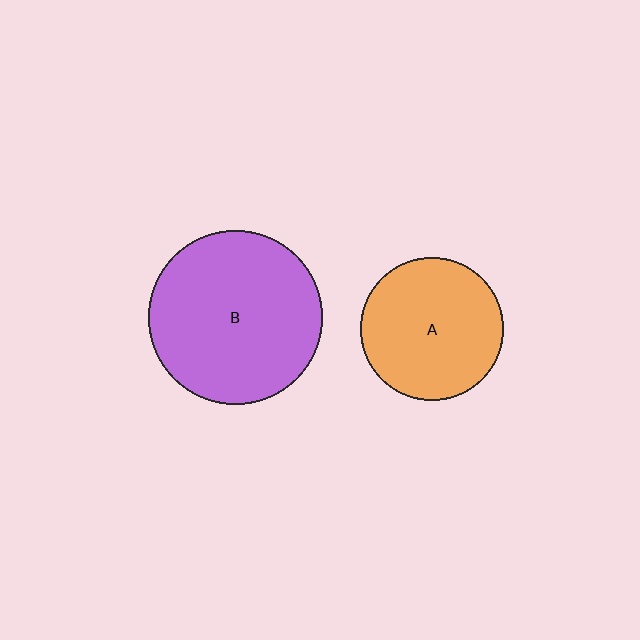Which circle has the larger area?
Circle B (purple).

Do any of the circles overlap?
No, none of the circles overlap.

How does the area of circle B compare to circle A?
Approximately 1.5 times.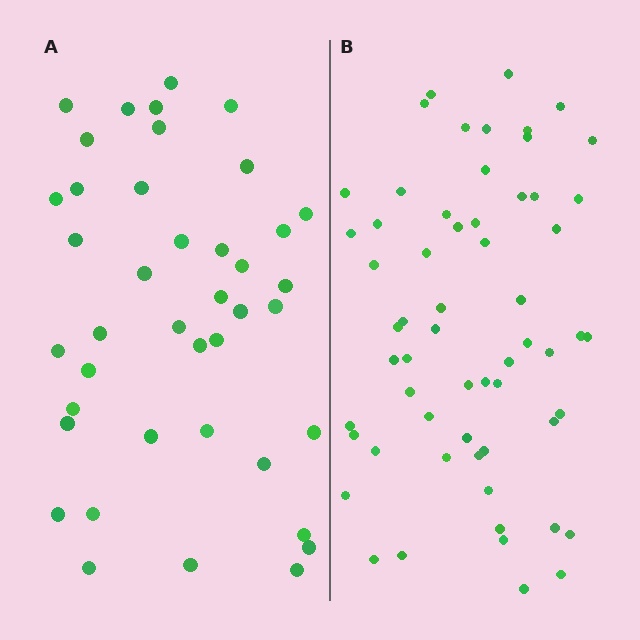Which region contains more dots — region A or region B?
Region B (the right region) has more dots.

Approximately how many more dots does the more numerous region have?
Region B has approximately 20 more dots than region A.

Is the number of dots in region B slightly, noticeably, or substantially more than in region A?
Region B has substantially more. The ratio is roughly 1.5 to 1.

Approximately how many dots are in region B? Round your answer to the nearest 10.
About 60 dots.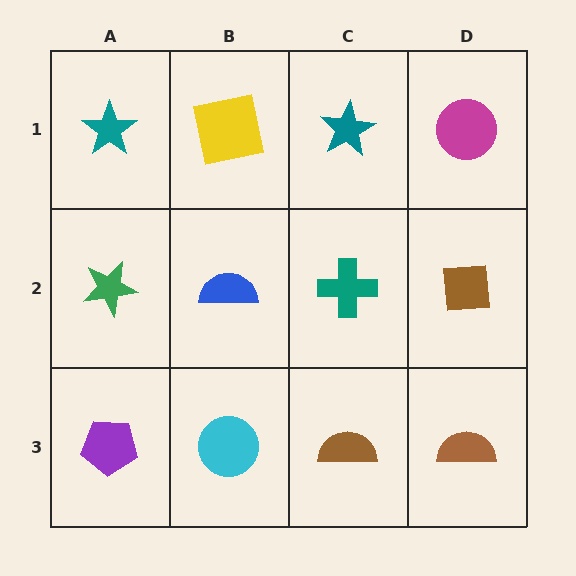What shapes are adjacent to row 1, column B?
A blue semicircle (row 2, column B), a teal star (row 1, column A), a teal star (row 1, column C).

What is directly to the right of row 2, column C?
A brown square.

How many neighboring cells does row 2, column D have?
3.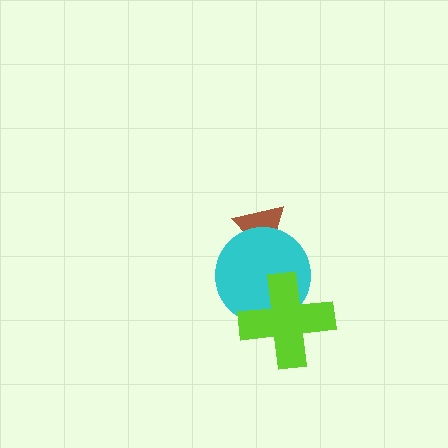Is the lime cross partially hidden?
No, no other shape covers it.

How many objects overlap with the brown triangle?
1 object overlaps with the brown triangle.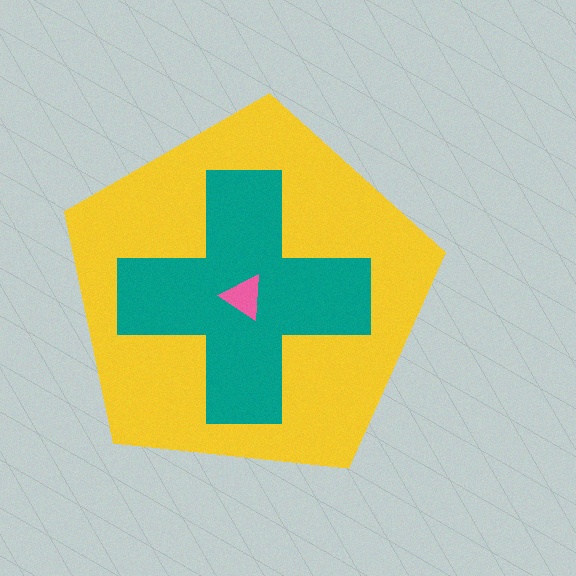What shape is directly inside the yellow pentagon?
The teal cross.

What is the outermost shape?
The yellow pentagon.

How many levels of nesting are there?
3.